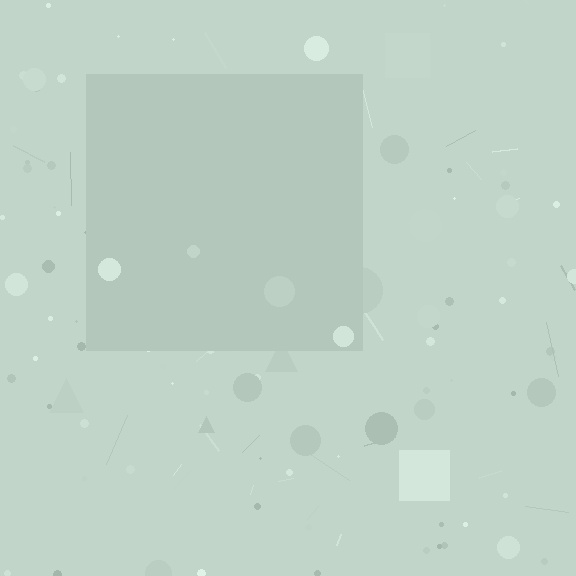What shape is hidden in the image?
A square is hidden in the image.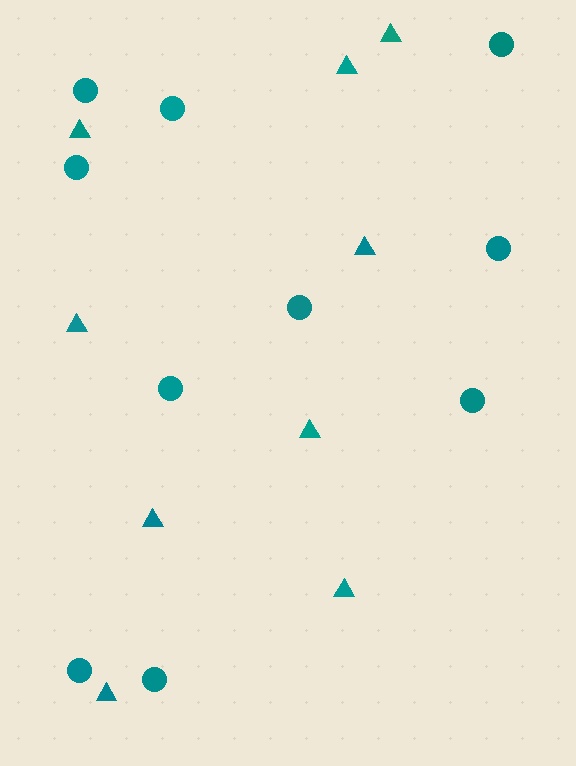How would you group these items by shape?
There are 2 groups: one group of triangles (9) and one group of circles (10).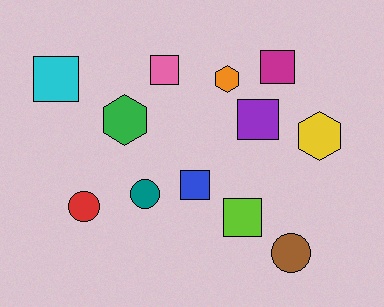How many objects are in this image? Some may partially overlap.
There are 12 objects.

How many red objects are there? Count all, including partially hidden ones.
There is 1 red object.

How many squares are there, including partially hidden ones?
There are 6 squares.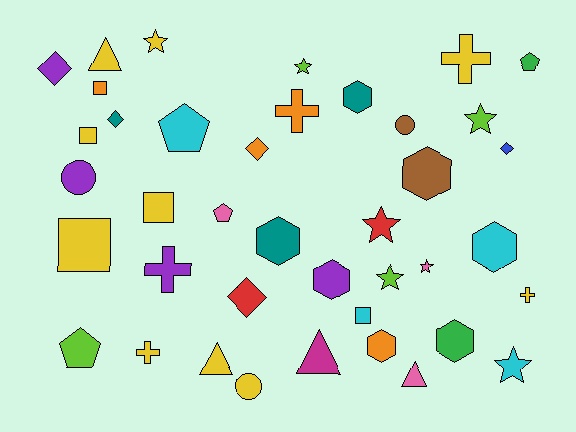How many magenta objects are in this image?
There is 1 magenta object.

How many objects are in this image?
There are 40 objects.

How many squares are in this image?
There are 5 squares.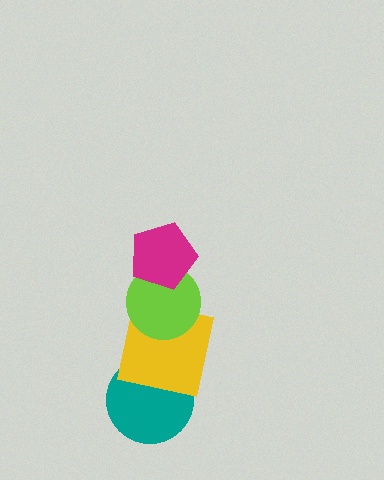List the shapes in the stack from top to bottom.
From top to bottom: the magenta pentagon, the lime circle, the yellow square, the teal circle.